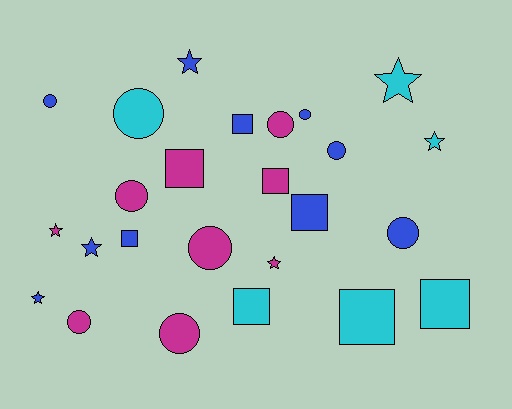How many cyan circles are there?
There is 1 cyan circle.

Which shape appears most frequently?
Circle, with 10 objects.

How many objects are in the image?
There are 25 objects.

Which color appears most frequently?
Blue, with 10 objects.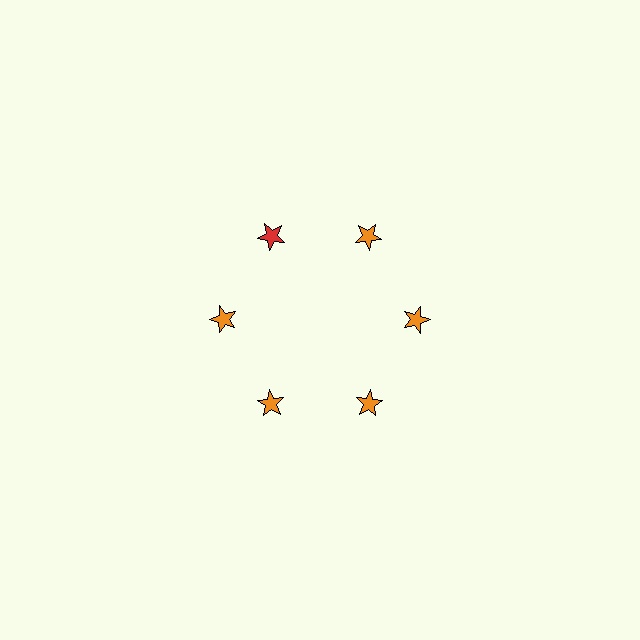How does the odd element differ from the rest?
It has a different color: red instead of orange.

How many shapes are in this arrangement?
There are 6 shapes arranged in a ring pattern.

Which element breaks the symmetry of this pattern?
The red star at roughly the 11 o'clock position breaks the symmetry. All other shapes are orange stars.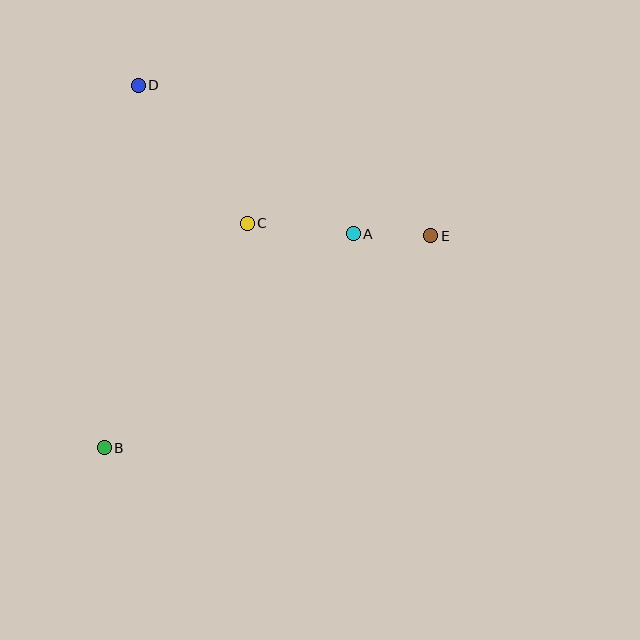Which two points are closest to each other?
Points A and E are closest to each other.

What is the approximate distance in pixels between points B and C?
The distance between B and C is approximately 266 pixels.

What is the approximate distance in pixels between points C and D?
The distance between C and D is approximately 176 pixels.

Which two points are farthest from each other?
Points B and E are farthest from each other.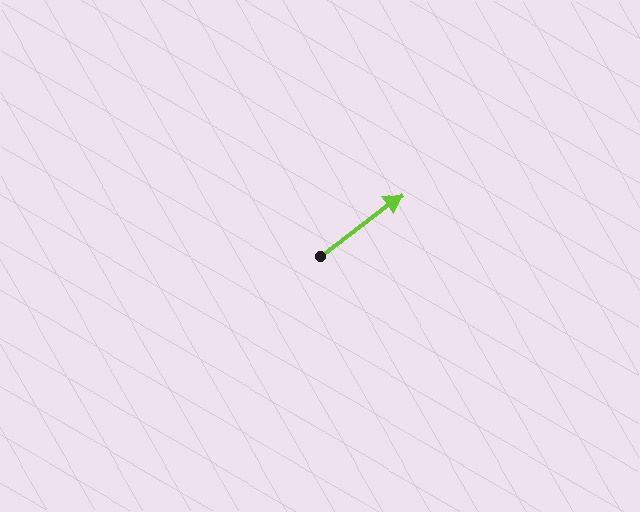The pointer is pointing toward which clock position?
Roughly 2 o'clock.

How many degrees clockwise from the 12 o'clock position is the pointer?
Approximately 53 degrees.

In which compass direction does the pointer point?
Northeast.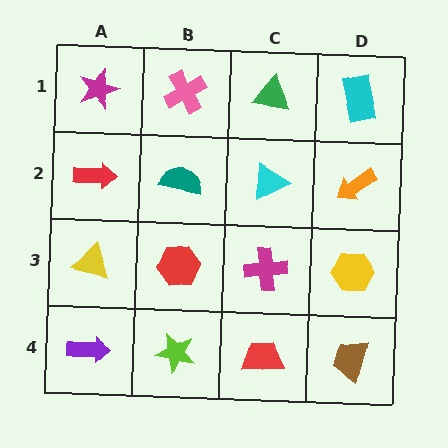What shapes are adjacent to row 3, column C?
A cyan triangle (row 2, column C), a red trapezoid (row 4, column C), a red hexagon (row 3, column B), a yellow hexagon (row 3, column D).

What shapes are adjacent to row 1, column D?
An orange arrow (row 2, column D), a green triangle (row 1, column C).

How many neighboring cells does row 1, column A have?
2.